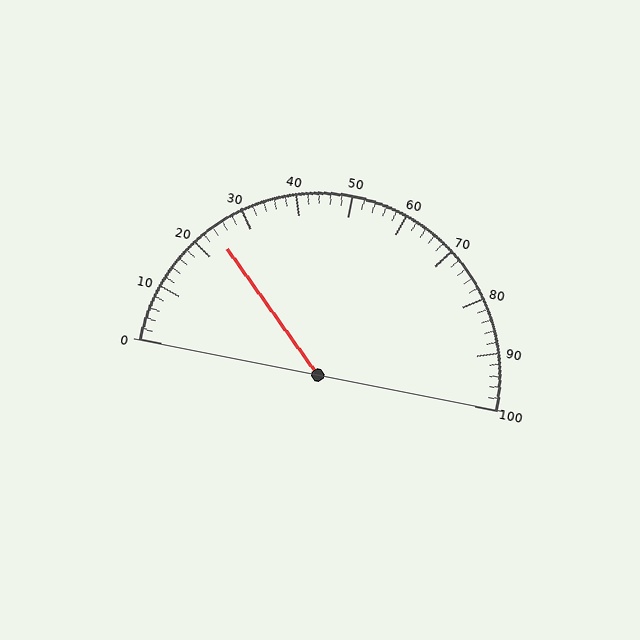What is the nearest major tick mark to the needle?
The nearest major tick mark is 20.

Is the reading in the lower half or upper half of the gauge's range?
The reading is in the lower half of the range (0 to 100).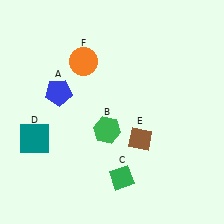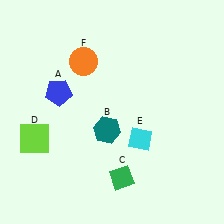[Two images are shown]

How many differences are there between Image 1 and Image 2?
There are 3 differences between the two images.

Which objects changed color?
B changed from green to teal. D changed from teal to lime. E changed from brown to cyan.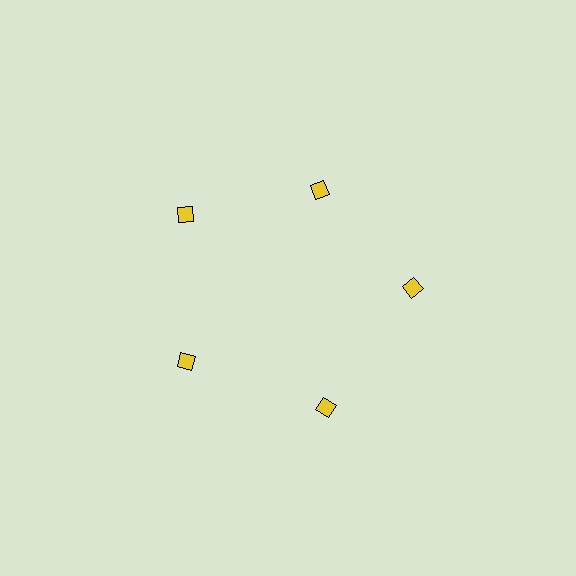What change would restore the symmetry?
The symmetry would be restored by moving it outward, back onto the ring so that all 5 diamonds sit at equal angles and equal distance from the center.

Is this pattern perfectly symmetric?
No. The 5 yellow diamonds are arranged in a ring, but one element near the 1 o'clock position is pulled inward toward the center, breaking the 5-fold rotational symmetry.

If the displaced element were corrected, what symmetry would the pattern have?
It would have 5-fold rotational symmetry — the pattern would map onto itself every 72 degrees.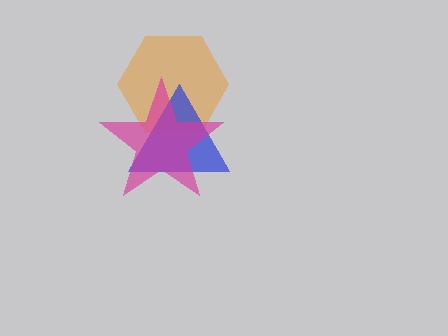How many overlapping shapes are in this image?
There are 3 overlapping shapes in the image.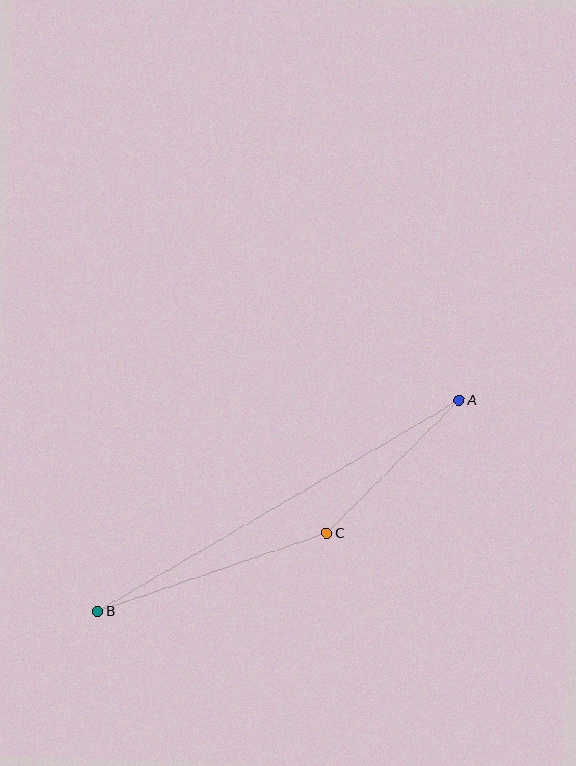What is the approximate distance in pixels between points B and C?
The distance between B and C is approximately 242 pixels.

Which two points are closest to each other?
Points A and C are closest to each other.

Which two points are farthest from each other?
Points A and B are farthest from each other.